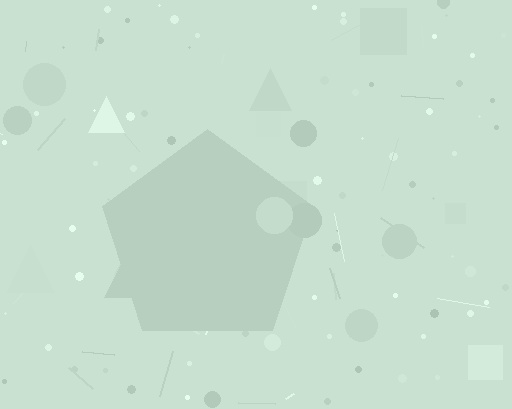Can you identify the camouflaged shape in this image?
The camouflaged shape is a pentagon.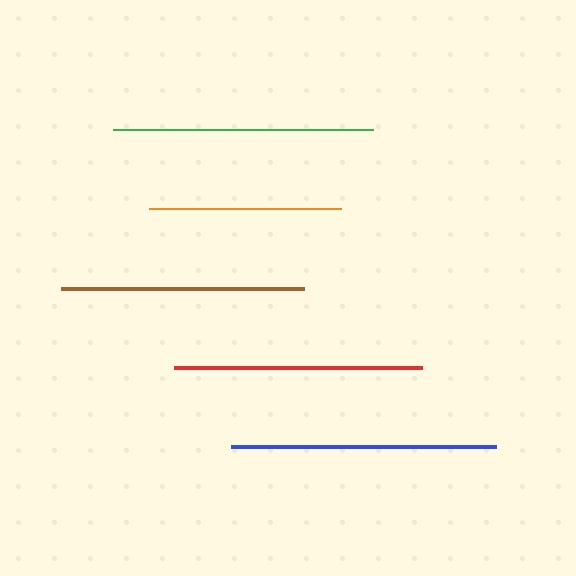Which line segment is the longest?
The blue line is the longest at approximately 265 pixels.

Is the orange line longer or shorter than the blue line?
The blue line is longer than the orange line.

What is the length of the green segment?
The green segment is approximately 259 pixels long.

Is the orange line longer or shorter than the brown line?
The brown line is longer than the orange line.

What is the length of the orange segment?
The orange segment is approximately 192 pixels long.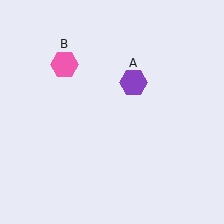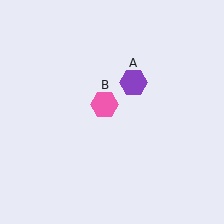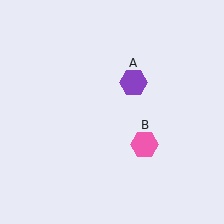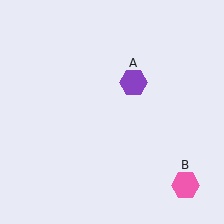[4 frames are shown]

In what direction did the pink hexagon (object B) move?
The pink hexagon (object B) moved down and to the right.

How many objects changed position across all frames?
1 object changed position: pink hexagon (object B).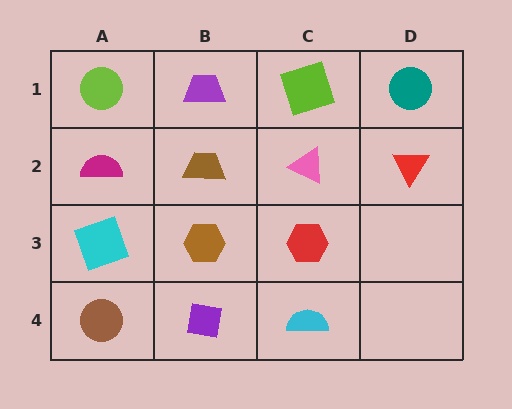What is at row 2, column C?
A pink triangle.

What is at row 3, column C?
A red hexagon.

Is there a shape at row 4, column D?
No, that cell is empty.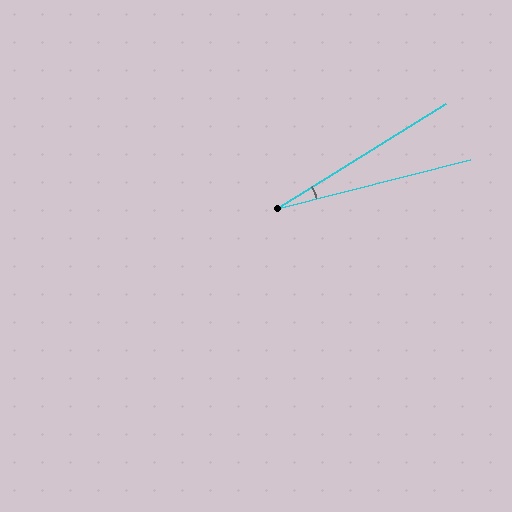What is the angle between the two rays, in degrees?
Approximately 18 degrees.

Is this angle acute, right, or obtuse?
It is acute.